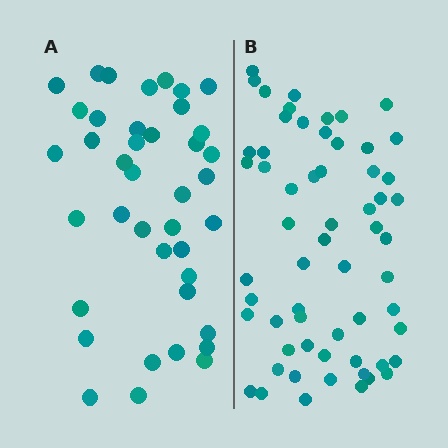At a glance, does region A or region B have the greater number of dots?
Region B (the right region) has more dots.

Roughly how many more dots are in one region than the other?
Region B has approximately 20 more dots than region A.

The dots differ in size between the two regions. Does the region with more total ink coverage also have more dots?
No. Region A has more total ink coverage because its dots are larger, but region B actually contains more individual dots. Total area can be misleading — the number of items is what matters here.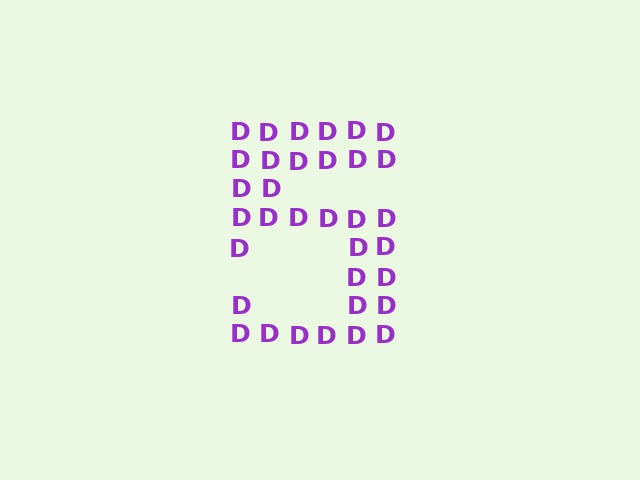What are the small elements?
The small elements are letter D's.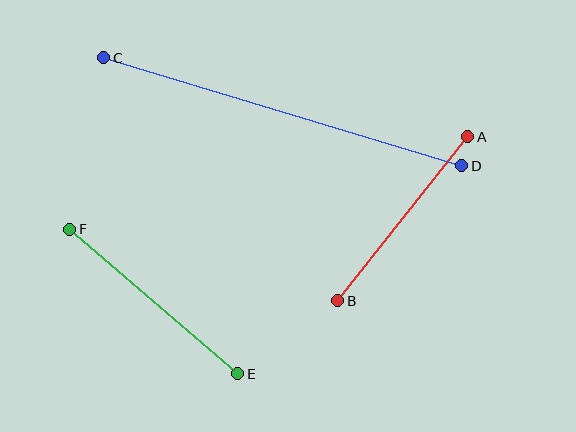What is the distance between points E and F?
The distance is approximately 222 pixels.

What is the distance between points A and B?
The distance is approximately 209 pixels.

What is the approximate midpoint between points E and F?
The midpoint is at approximately (154, 302) pixels.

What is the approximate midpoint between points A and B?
The midpoint is at approximately (403, 219) pixels.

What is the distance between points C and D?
The distance is approximately 374 pixels.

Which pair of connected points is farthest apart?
Points C and D are farthest apart.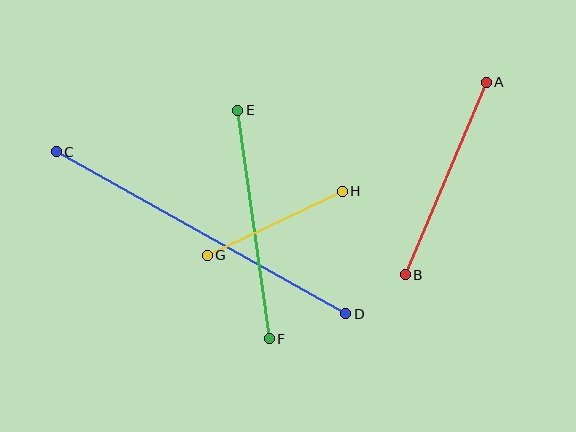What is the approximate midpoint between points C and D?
The midpoint is at approximately (201, 233) pixels.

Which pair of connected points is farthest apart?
Points C and D are farthest apart.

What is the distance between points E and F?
The distance is approximately 231 pixels.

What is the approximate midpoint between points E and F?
The midpoint is at approximately (253, 224) pixels.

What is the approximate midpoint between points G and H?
The midpoint is at approximately (275, 223) pixels.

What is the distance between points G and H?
The distance is approximately 150 pixels.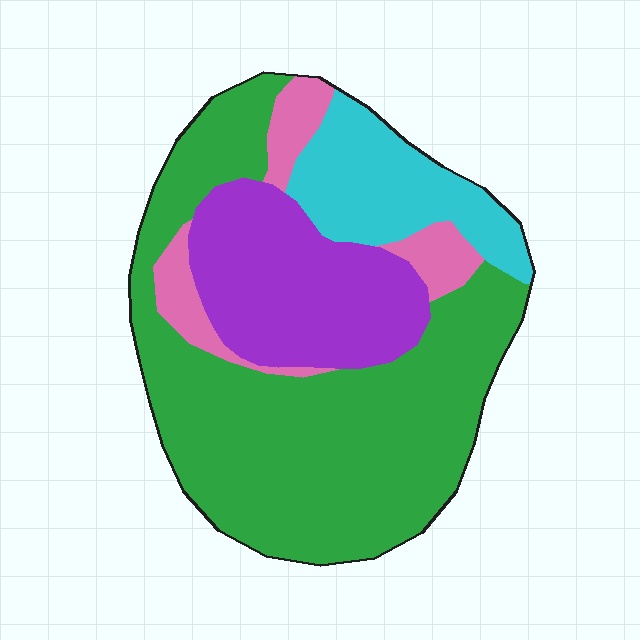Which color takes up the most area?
Green, at roughly 55%.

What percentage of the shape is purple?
Purple takes up less than a quarter of the shape.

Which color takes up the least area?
Pink, at roughly 10%.